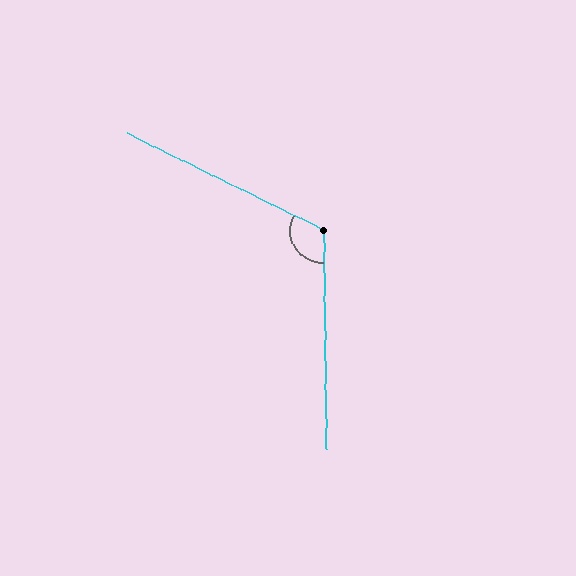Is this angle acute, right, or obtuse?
It is obtuse.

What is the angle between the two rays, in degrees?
Approximately 117 degrees.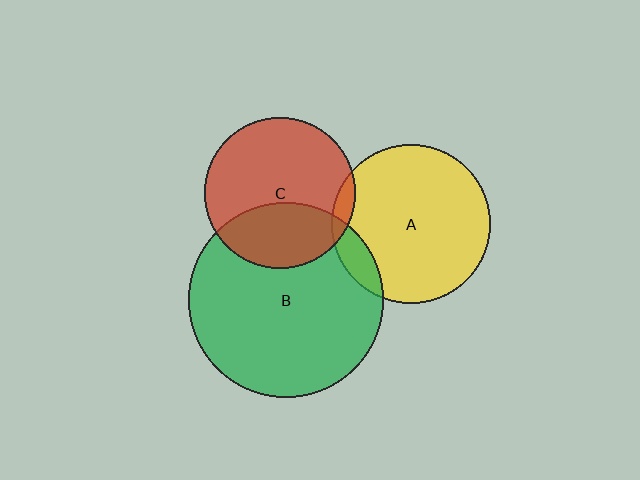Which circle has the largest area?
Circle B (green).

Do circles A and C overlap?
Yes.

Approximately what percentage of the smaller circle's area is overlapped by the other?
Approximately 5%.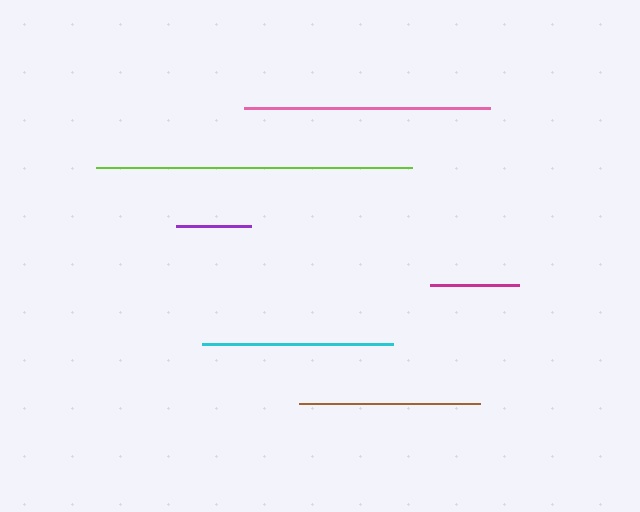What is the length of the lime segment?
The lime segment is approximately 315 pixels long.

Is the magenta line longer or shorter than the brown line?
The brown line is longer than the magenta line.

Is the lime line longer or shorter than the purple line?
The lime line is longer than the purple line.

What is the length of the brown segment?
The brown segment is approximately 181 pixels long.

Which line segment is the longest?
The lime line is the longest at approximately 315 pixels.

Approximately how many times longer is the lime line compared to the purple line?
The lime line is approximately 4.2 times the length of the purple line.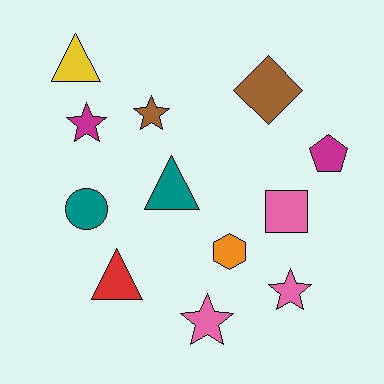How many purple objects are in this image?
There are no purple objects.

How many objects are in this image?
There are 12 objects.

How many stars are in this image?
There are 4 stars.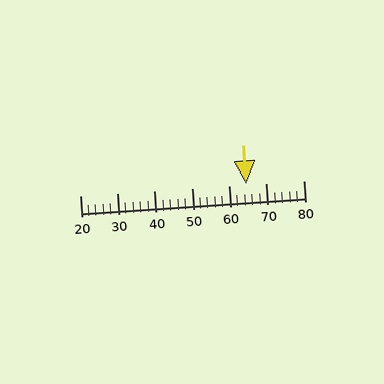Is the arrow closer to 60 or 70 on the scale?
The arrow is closer to 60.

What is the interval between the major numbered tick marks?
The major tick marks are spaced 10 units apart.